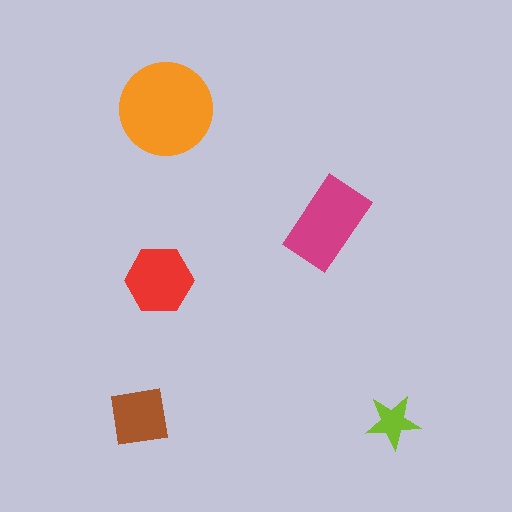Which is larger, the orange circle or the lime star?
The orange circle.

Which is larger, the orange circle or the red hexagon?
The orange circle.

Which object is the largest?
The orange circle.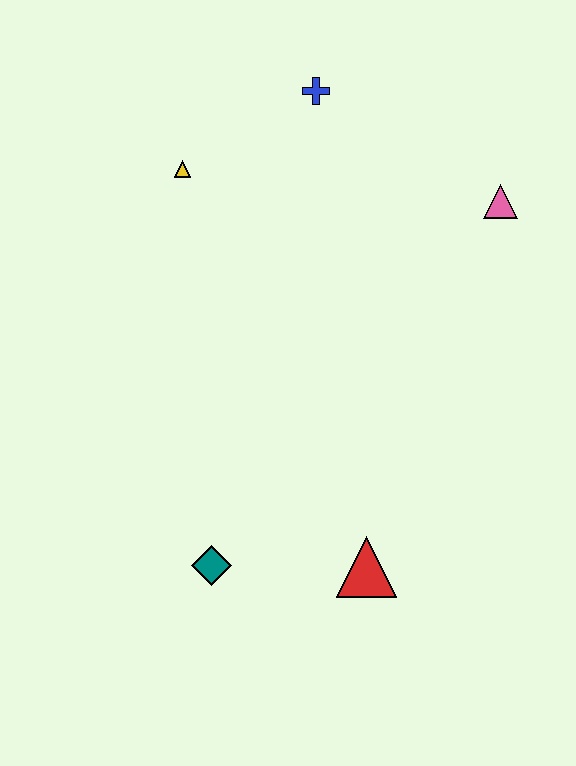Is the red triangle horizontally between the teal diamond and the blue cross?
No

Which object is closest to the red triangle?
The teal diamond is closest to the red triangle.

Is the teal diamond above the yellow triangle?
No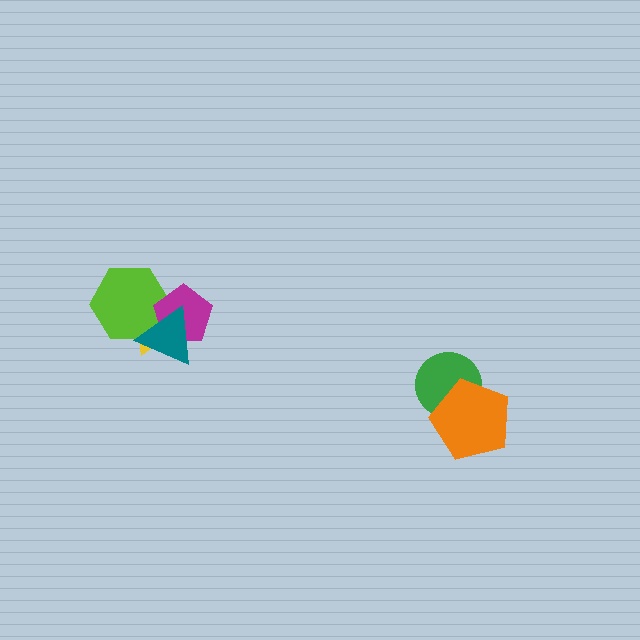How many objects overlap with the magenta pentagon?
3 objects overlap with the magenta pentagon.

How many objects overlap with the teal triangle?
3 objects overlap with the teal triangle.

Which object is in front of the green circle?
The orange pentagon is in front of the green circle.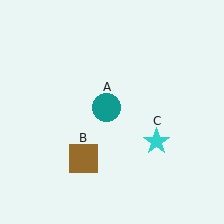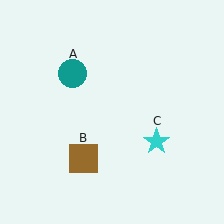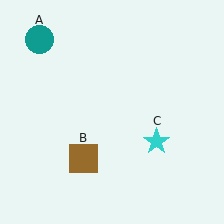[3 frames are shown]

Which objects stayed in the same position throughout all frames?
Brown square (object B) and cyan star (object C) remained stationary.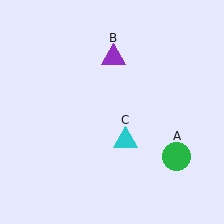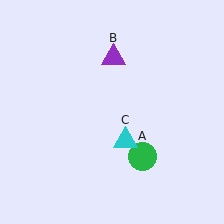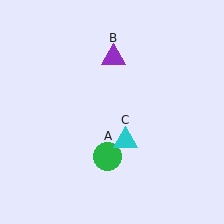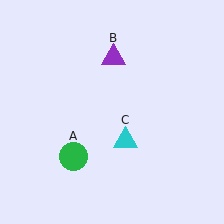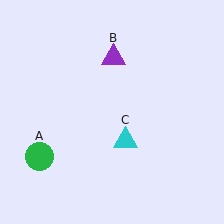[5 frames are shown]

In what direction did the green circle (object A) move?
The green circle (object A) moved left.